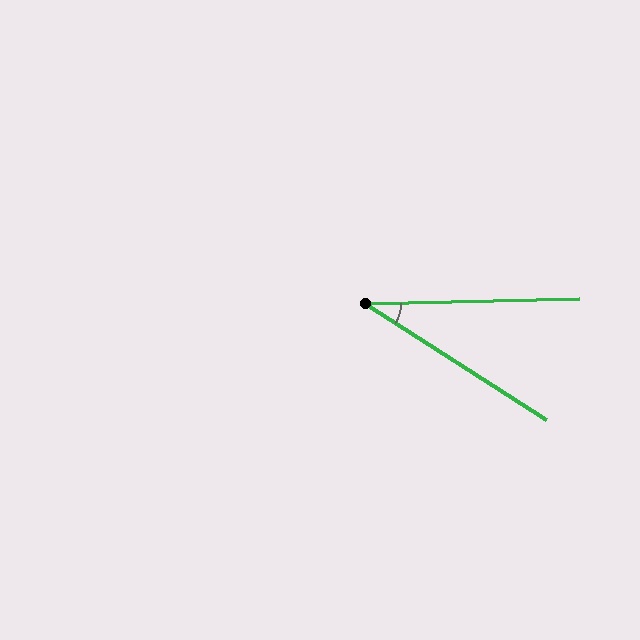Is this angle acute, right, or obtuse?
It is acute.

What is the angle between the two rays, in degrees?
Approximately 34 degrees.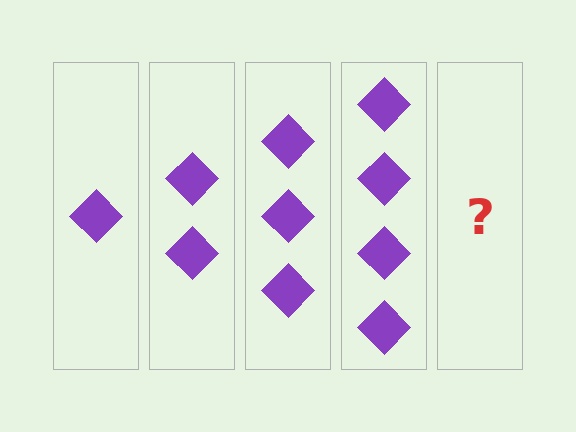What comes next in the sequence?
The next element should be 5 diamonds.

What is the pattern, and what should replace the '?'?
The pattern is that each step adds one more diamond. The '?' should be 5 diamonds.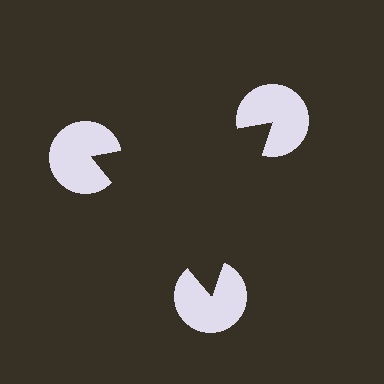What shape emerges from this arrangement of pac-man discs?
An illusory triangle — its edges are inferred from the aligned wedge cuts in the pac-man discs, not physically drawn.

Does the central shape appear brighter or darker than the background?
It typically appears slightly darker than the background, even though no actual brightness change is drawn.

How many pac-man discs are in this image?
There are 3 — one at each vertex of the illusory triangle.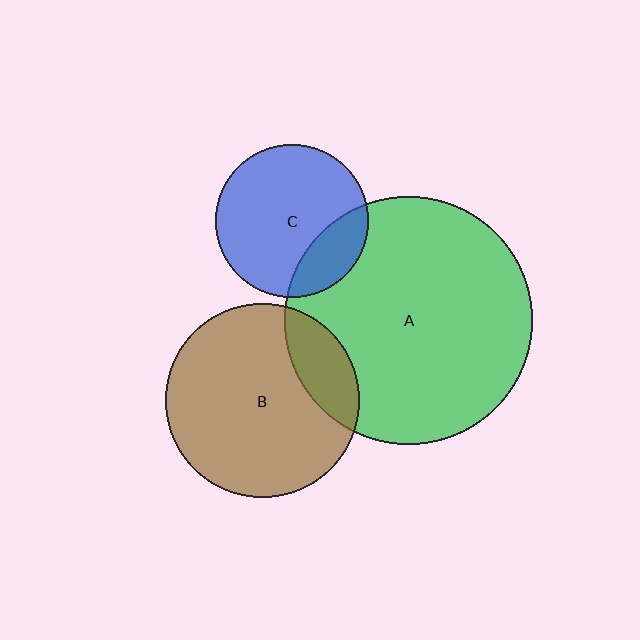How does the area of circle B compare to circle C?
Approximately 1.6 times.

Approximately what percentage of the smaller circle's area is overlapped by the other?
Approximately 20%.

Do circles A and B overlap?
Yes.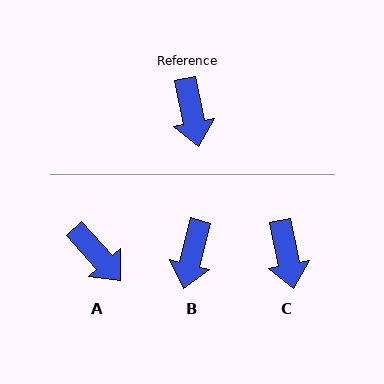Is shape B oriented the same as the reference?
No, it is off by about 26 degrees.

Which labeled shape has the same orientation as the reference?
C.